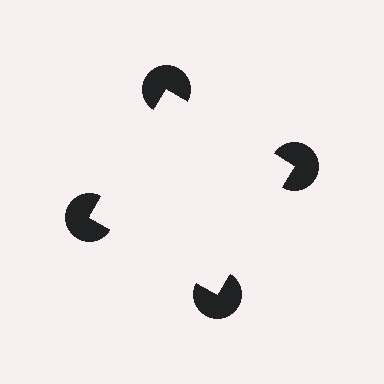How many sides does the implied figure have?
4 sides.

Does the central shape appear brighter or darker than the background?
It typically appears slightly brighter than the background, even though no actual brightness change is drawn.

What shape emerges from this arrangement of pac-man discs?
An illusory square — its edges are inferred from the aligned wedge cuts in the pac-man discs, not physically drawn.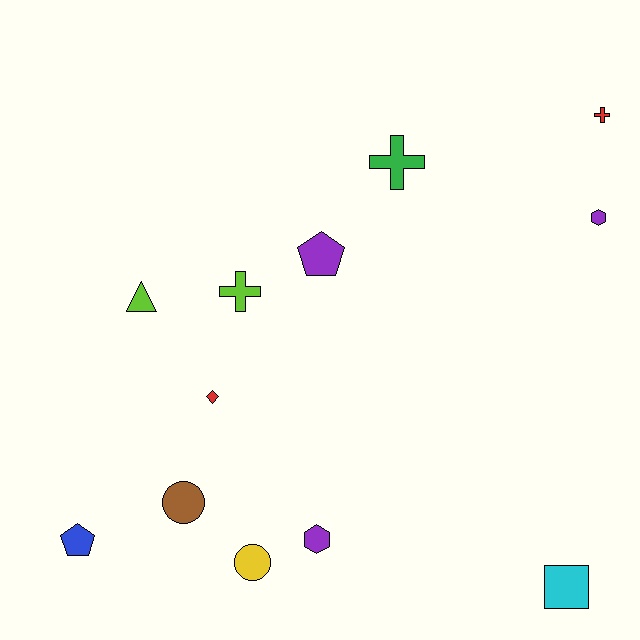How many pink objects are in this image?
There are no pink objects.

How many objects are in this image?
There are 12 objects.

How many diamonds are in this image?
There is 1 diamond.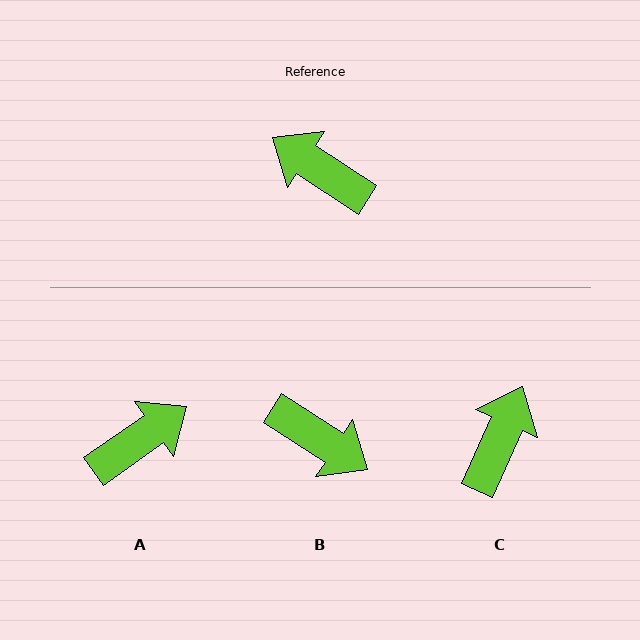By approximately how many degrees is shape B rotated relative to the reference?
Approximately 180 degrees clockwise.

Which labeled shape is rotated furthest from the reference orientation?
B, about 180 degrees away.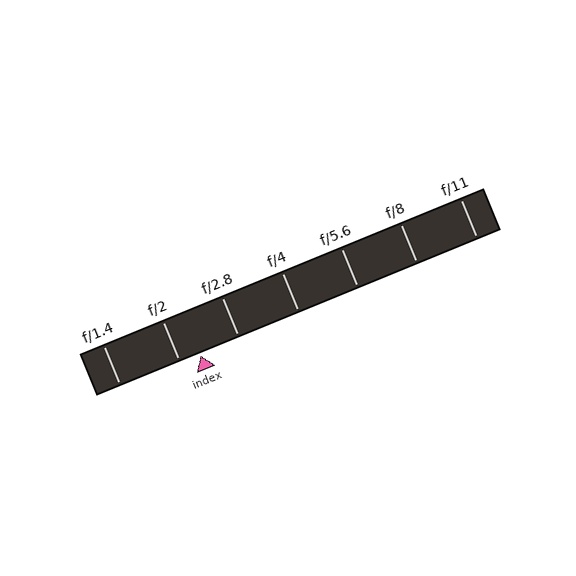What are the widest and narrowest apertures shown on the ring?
The widest aperture shown is f/1.4 and the narrowest is f/11.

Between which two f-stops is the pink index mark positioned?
The index mark is between f/2 and f/2.8.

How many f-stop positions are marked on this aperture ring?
There are 7 f-stop positions marked.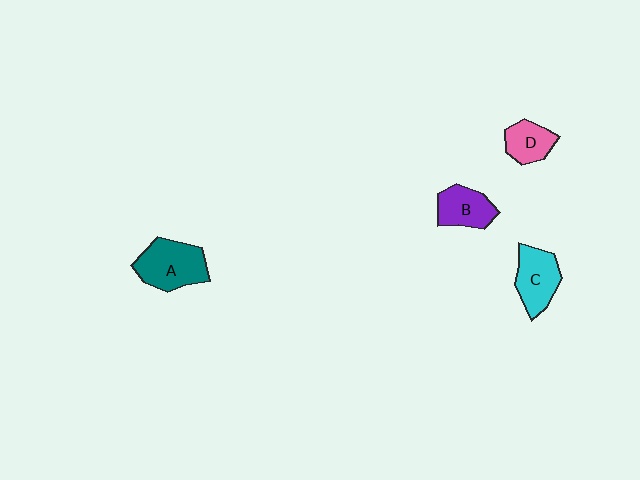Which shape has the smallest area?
Shape D (pink).